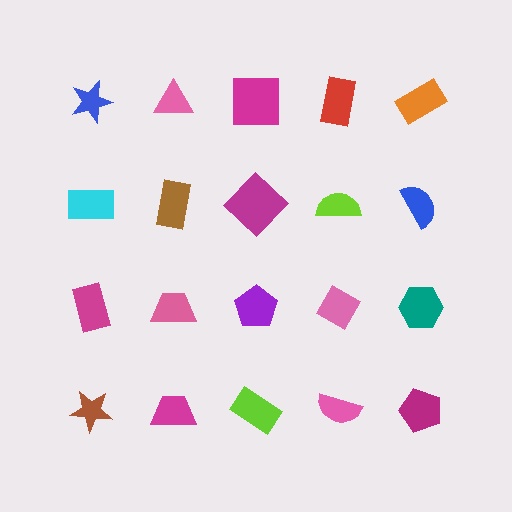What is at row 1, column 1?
A blue star.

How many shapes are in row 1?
5 shapes.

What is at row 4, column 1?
A brown star.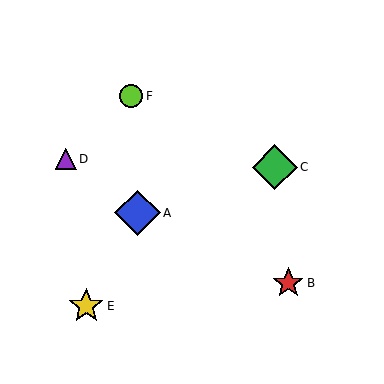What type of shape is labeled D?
Shape D is a purple triangle.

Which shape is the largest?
The blue diamond (labeled A) is the largest.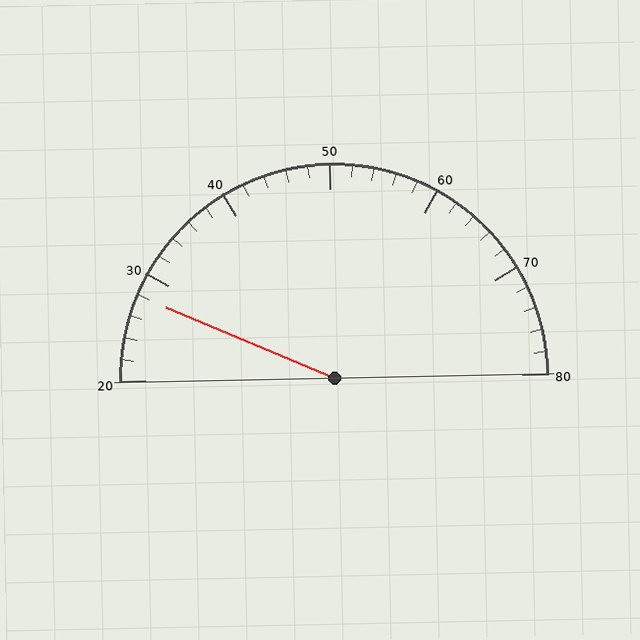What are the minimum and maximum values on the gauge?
The gauge ranges from 20 to 80.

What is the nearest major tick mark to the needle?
The nearest major tick mark is 30.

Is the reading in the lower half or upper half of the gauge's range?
The reading is in the lower half of the range (20 to 80).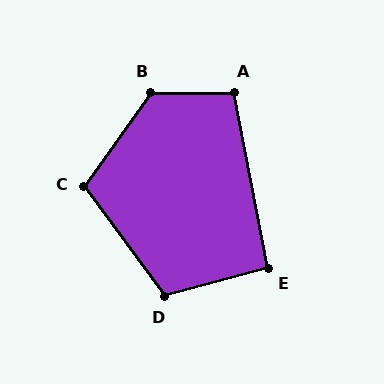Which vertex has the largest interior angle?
B, at approximately 125 degrees.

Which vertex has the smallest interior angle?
E, at approximately 94 degrees.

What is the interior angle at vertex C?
Approximately 109 degrees (obtuse).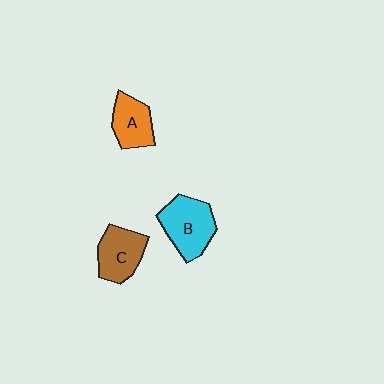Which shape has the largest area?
Shape B (cyan).